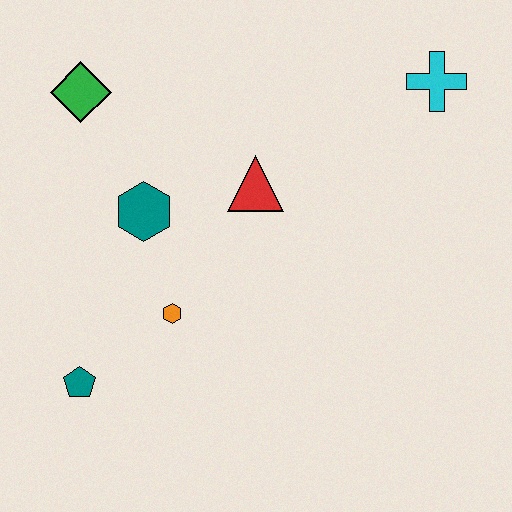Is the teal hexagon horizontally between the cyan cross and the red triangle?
No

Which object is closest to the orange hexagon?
The teal hexagon is closest to the orange hexagon.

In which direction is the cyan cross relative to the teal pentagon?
The cyan cross is to the right of the teal pentagon.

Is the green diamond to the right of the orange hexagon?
No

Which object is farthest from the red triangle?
The teal pentagon is farthest from the red triangle.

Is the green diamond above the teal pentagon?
Yes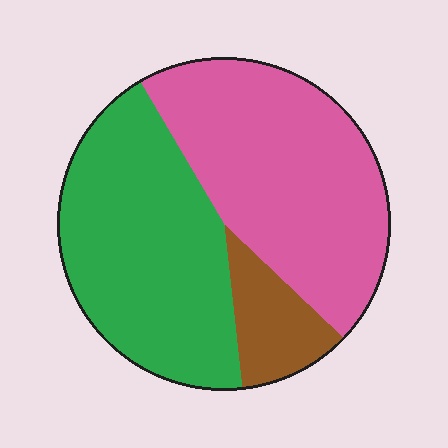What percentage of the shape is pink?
Pink takes up between a quarter and a half of the shape.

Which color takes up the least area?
Brown, at roughly 10%.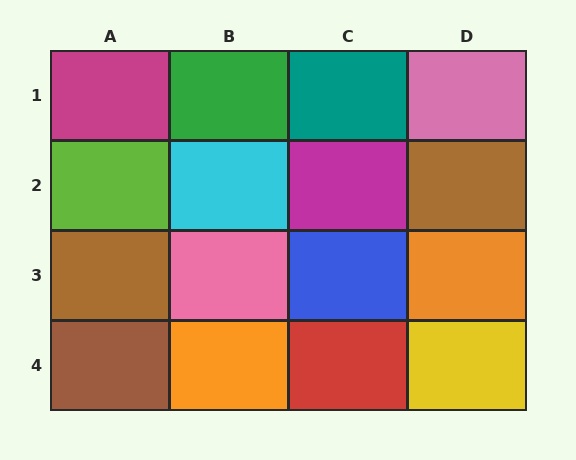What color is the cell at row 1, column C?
Teal.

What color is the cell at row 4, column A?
Brown.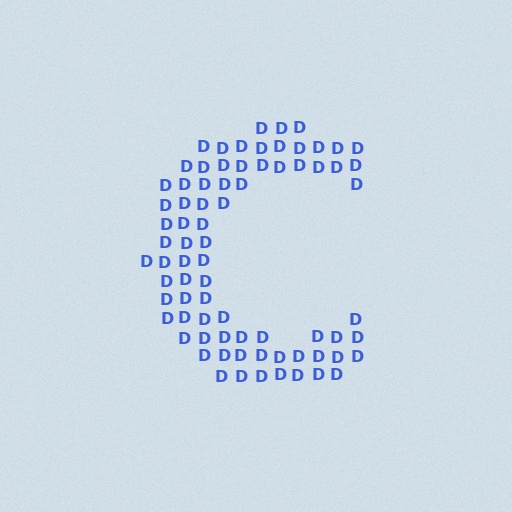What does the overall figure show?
The overall figure shows the letter C.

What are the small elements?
The small elements are letter D's.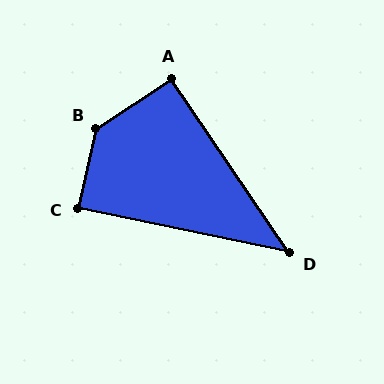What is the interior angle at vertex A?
Approximately 91 degrees (approximately right).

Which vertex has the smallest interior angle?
D, at approximately 44 degrees.